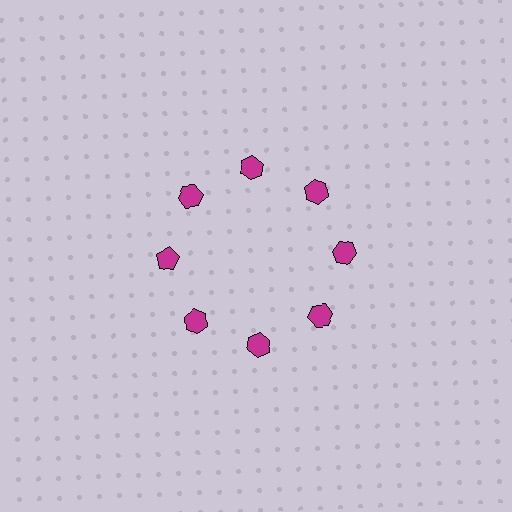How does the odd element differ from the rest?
It has a different shape: pentagon instead of hexagon.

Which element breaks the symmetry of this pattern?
The magenta pentagon at roughly the 9 o'clock position breaks the symmetry. All other shapes are magenta hexagons.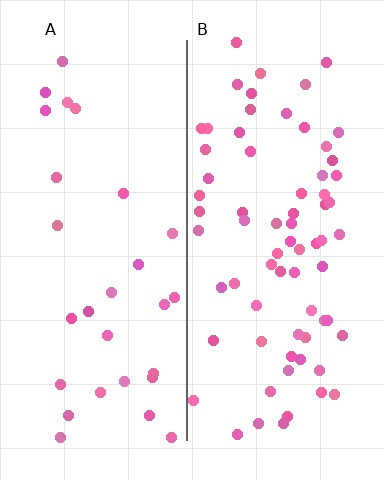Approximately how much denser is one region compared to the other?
Approximately 2.4× — region B over region A.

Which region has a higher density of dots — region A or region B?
B (the right).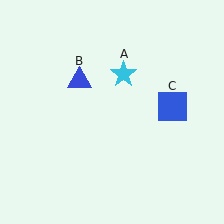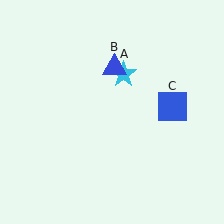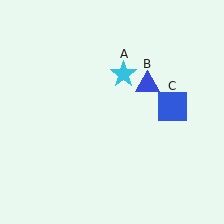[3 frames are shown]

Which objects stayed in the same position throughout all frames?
Cyan star (object A) and blue square (object C) remained stationary.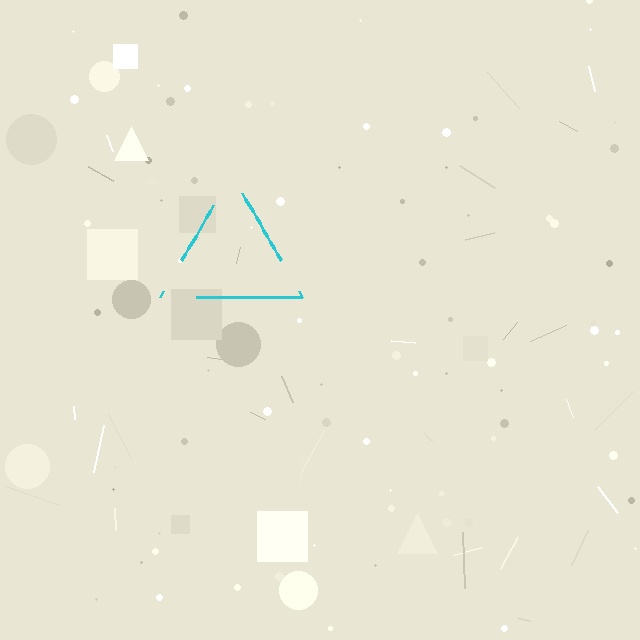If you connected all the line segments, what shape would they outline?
They would outline a triangle.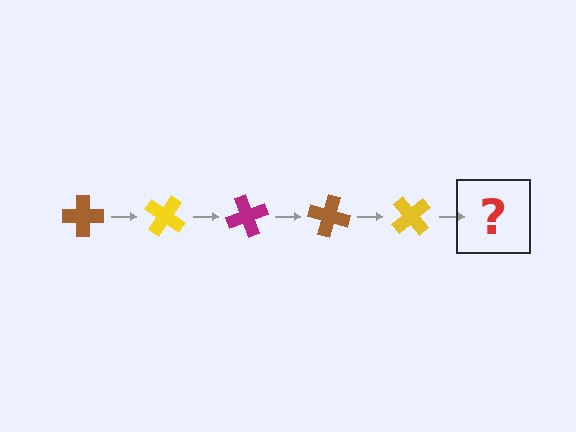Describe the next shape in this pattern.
It should be a magenta cross, rotated 175 degrees from the start.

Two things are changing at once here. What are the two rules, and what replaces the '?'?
The two rules are that it rotates 35 degrees each step and the color cycles through brown, yellow, and magenta. The '?' should be a magenta cross, rotated 175 degrees from the start.